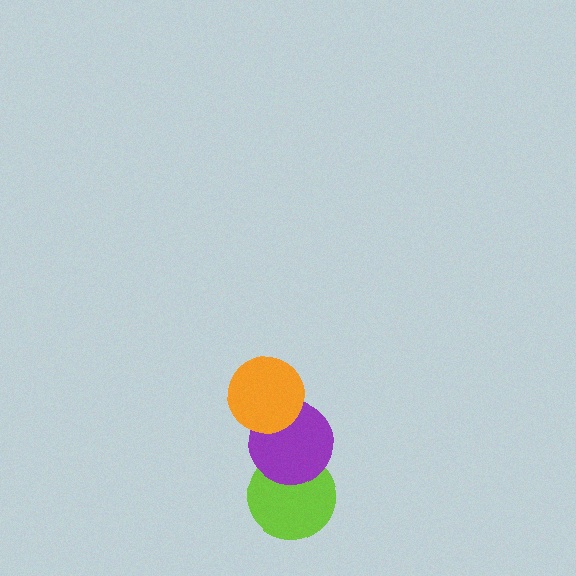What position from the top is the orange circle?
The orange circle is 1st from the top.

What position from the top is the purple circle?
The purple circle is 2nd from the top.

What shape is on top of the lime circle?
The purple circle is on top of the lime circle.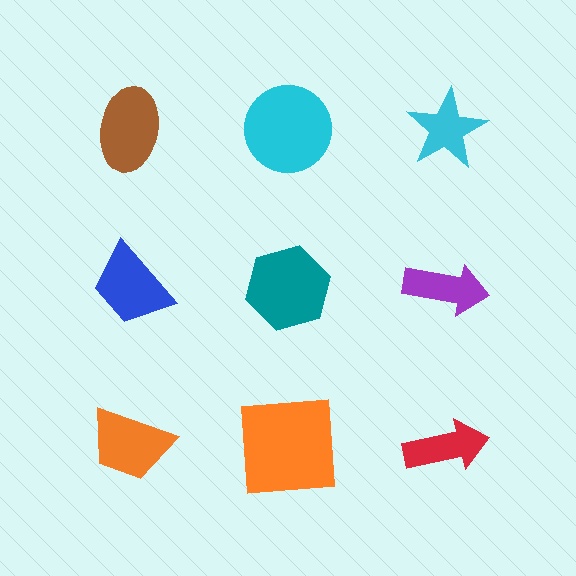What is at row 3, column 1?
An orange trapezoid.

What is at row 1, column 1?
A brown ellipse.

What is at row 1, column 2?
A cyan circle.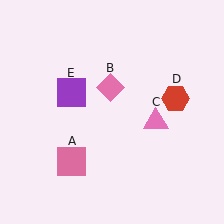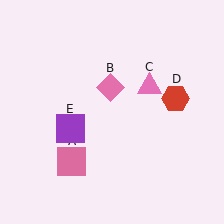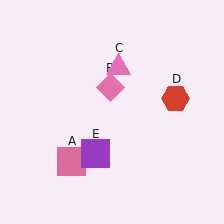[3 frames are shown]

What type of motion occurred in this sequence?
The pink triangle (object C), purple square (object E) rotated counterclockwise around the center of the scene.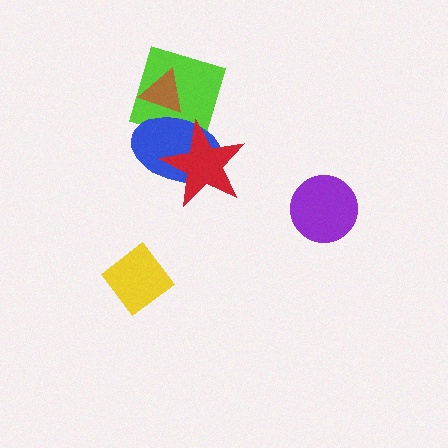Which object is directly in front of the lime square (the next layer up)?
The brown triangle is directly in front of the lime square.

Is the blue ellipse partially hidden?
Yes, it is partially covered by another shape.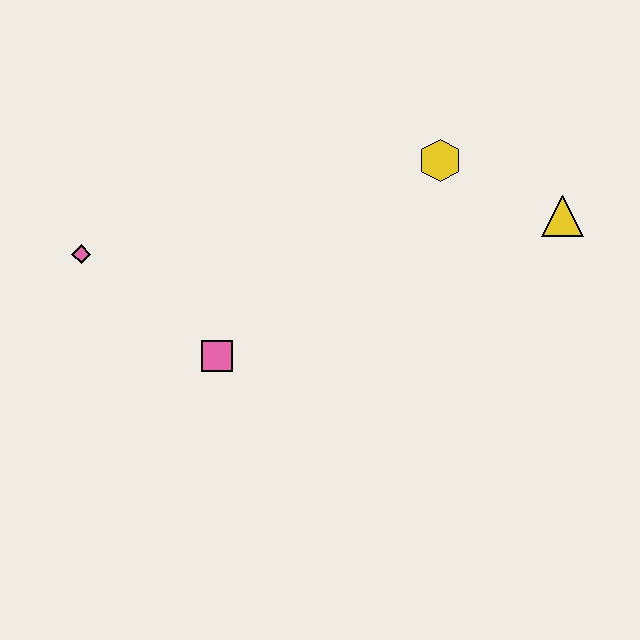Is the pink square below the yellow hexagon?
Yes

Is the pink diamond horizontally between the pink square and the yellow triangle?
No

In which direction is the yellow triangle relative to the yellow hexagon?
The yellow triangle is to the right of the yellow hexagon.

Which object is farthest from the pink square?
The yellow triangle is farthest from the pink square.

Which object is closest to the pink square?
The pink diamond is closest to the pink square.